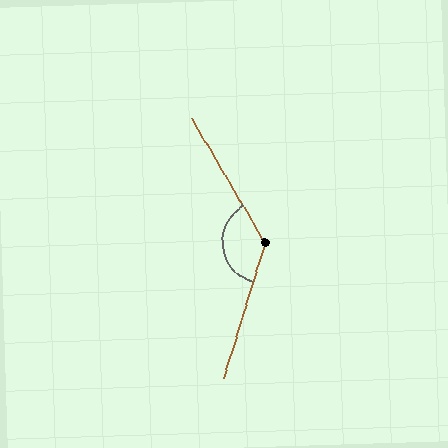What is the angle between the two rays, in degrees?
Approximately 133 degrees.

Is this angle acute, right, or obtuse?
It is obtuse.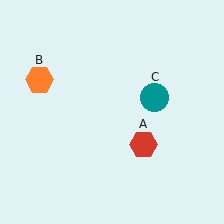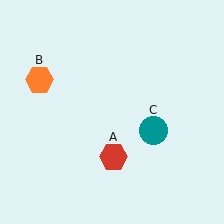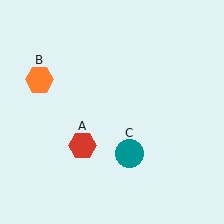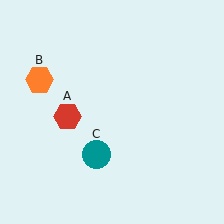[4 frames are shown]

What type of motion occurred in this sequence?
The red hexagon (object A), teal circle (object C) rotated clockwise around the center of the scene.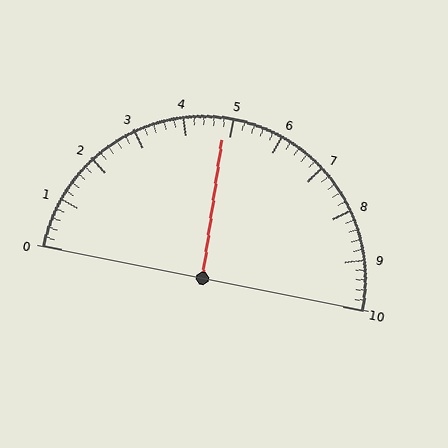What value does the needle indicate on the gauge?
The needle indicates approximately 4.8.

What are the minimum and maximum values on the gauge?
The gauge ranges from 0 to 10.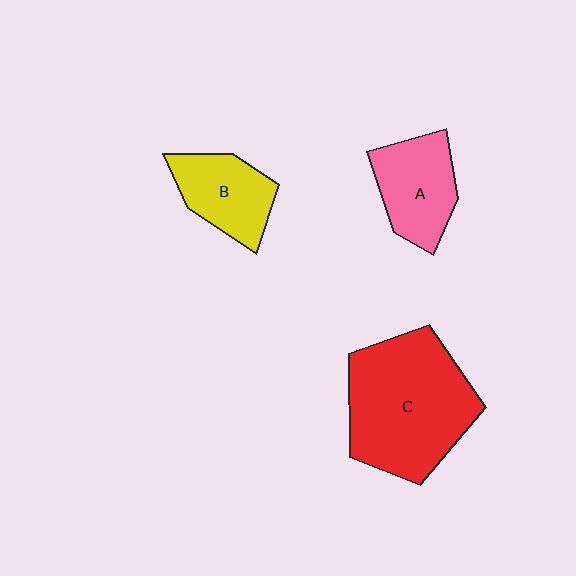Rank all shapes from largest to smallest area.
From largest to smallest: C (red), A (pink), B (yellow).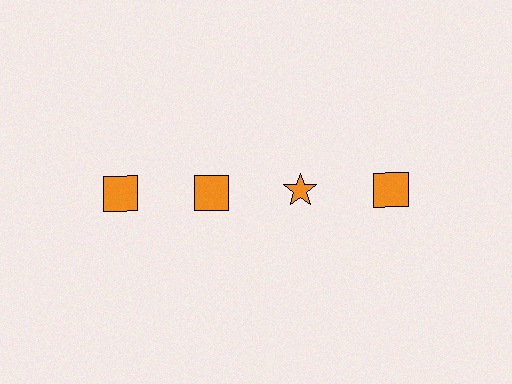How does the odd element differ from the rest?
It has a different shape: star instead of square.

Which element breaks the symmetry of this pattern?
The orange star in the top row, center column breaks the symmetry. All other shapes are orange squares.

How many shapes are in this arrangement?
There are 4 shapes arranged in a grid pattern.